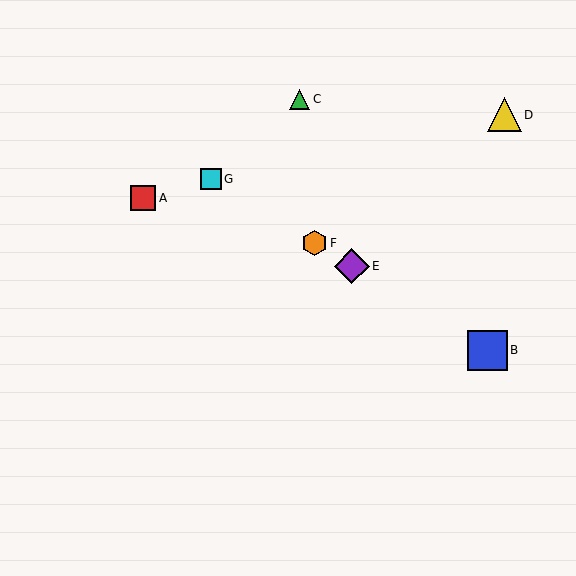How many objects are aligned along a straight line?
4 objects (B, E, F, G) are aligned along a straight line.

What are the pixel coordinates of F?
Object F is at (315, 243).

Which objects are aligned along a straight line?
Objects B, E, F, G are aligned along a straight line.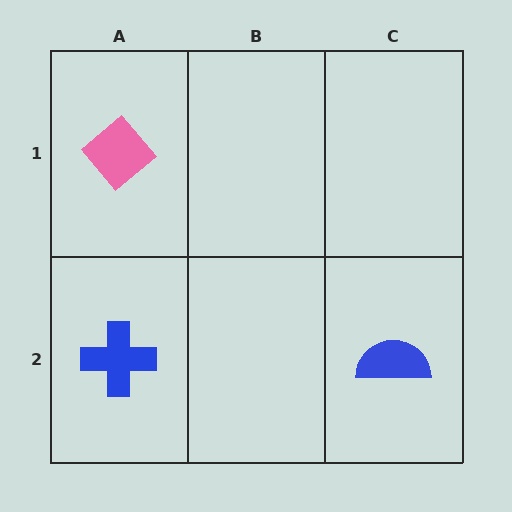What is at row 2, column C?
A blue semicircle.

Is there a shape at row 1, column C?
No, that cell is empty.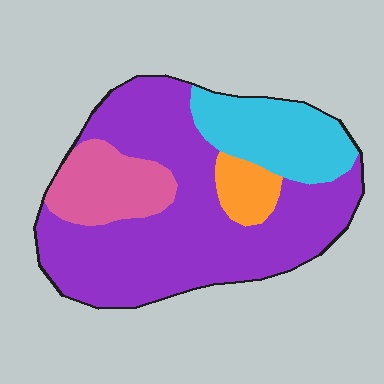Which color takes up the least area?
Orange, at roughly 5%.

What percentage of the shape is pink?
Pink covers about 15% of the shape.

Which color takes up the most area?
Purple, at roughly 60%.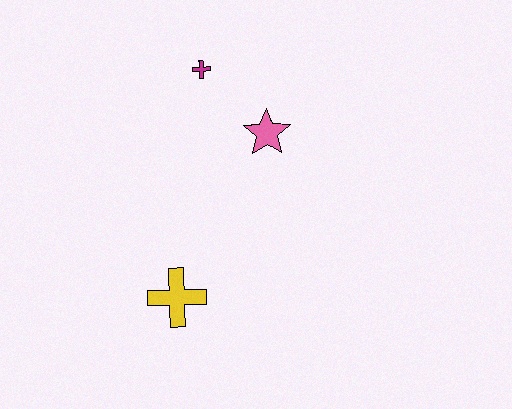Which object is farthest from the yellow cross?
The magenta cross is farthest from the yellow cross.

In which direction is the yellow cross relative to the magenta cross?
The yellow cross is below the magenta cross.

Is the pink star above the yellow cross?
Yes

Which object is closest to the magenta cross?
The pink star is closest to the magenta cross.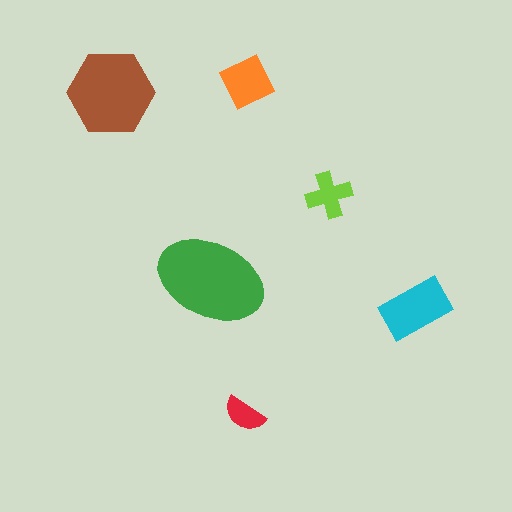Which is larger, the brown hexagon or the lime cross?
The brown hexagon.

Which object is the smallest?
The red semicircle.